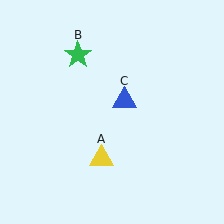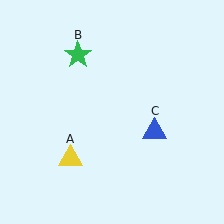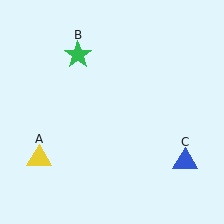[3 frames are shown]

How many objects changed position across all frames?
2 objects changed position: yellow triangle (object A), blue triangle (object C).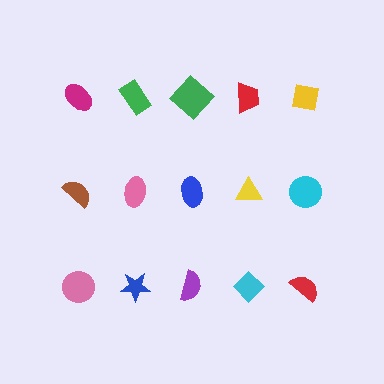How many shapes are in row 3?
5 shapes.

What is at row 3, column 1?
A pink circle.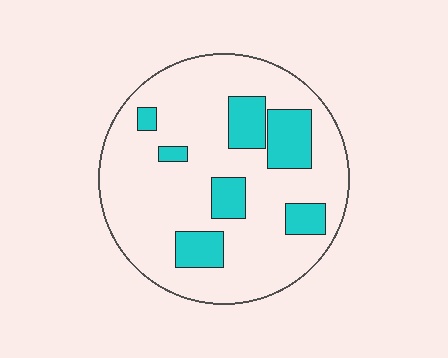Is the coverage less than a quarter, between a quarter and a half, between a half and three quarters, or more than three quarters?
Less than a quarter.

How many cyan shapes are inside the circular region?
7.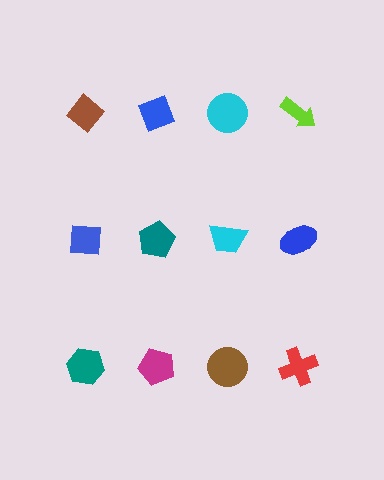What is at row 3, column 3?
A brown circle.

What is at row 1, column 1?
A brown diamond.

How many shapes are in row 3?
4 shapes.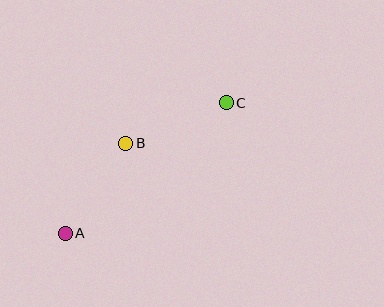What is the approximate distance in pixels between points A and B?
The distance between A and B is approximately 109 pixels.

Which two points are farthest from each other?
Points A and C are farthest from each other.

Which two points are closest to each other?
Points B and C are closest to each other.